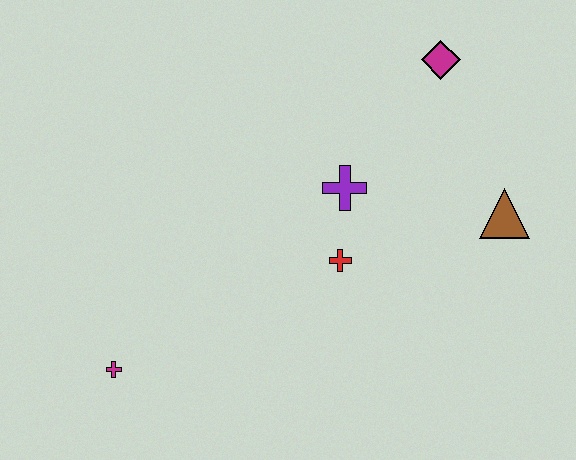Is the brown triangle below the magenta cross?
No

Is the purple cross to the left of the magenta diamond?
Yes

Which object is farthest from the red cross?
The magenta cross is farthest from the red cross.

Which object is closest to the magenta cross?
The red cross is closest to the magenta cross.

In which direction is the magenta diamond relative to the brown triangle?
The magenta diamond is above the brown triangle.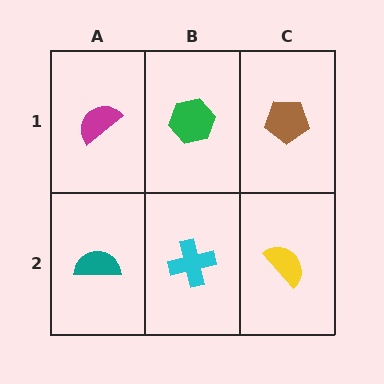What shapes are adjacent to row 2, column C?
A brown pentagon (row 1, column C), a cyan cross (row 2, column B).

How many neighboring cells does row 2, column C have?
2.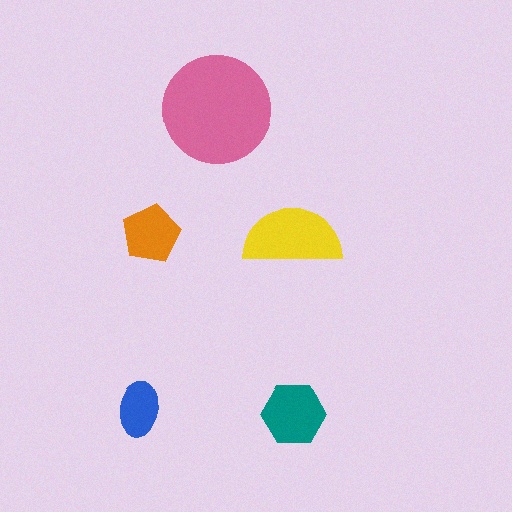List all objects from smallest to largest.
The blue ellipse, the orange pentagon, the teal hexagon, the yellow semicircle, the pink circle.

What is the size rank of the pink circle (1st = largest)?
1st.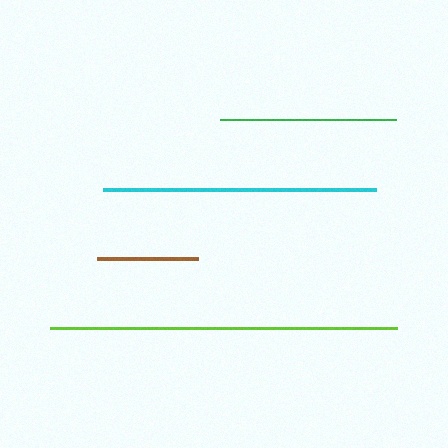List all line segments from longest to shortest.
From longest to shortest: lime, cyan, green, brown.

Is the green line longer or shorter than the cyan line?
The cyan line is longer than the green line.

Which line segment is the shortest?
The brown line is the shortest at approximately 101 pixels.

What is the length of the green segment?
The green segment is approximately 176 pixels long.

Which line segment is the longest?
The lime line is the longest at approximately 347 pixels.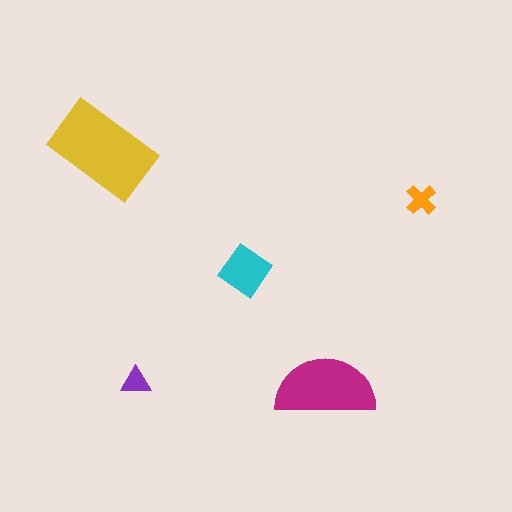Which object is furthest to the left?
The yellow rectangle is leftmost.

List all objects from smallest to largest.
The purple triangle, the orange cross, the cyan diamond, the magenta semicircle, the yellow rectangle.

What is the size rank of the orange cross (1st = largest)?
4th.